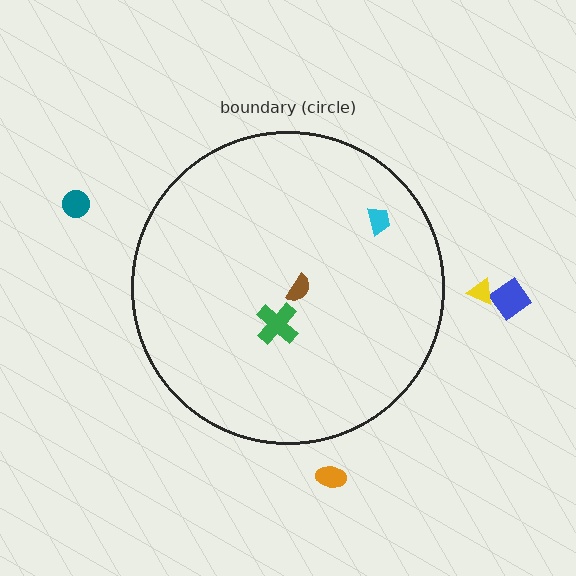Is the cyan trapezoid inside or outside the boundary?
Inside.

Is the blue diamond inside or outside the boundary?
Outside.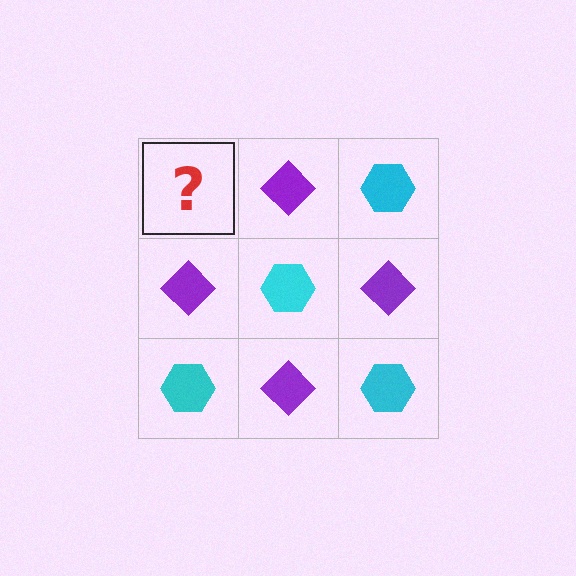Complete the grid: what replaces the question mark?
The question mark should be replaced with a cyan hexagon.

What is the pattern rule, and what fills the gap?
The rule is that it alternates cyan hexagon and purple diamond in a checkerboard pattern. The gap should be filled with a cyan hexagon.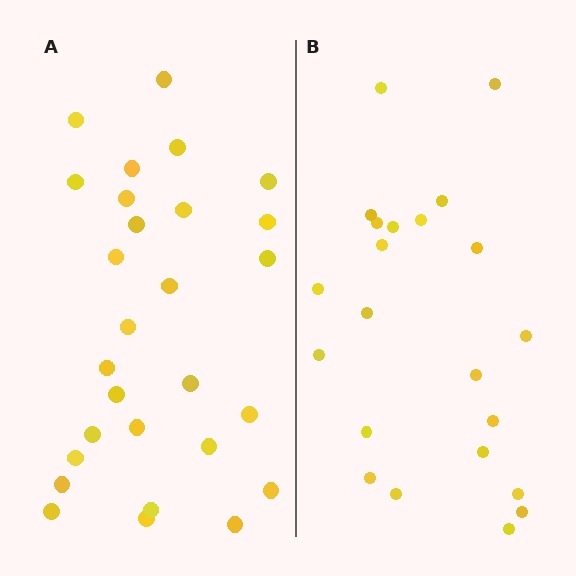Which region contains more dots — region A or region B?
Region A (the left region) has more dots.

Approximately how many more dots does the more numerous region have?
Region A has about 6 more dots than region B.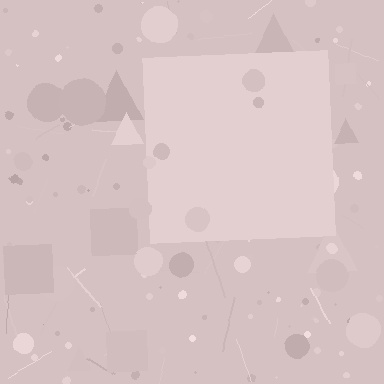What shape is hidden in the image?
A square is hidden in the image.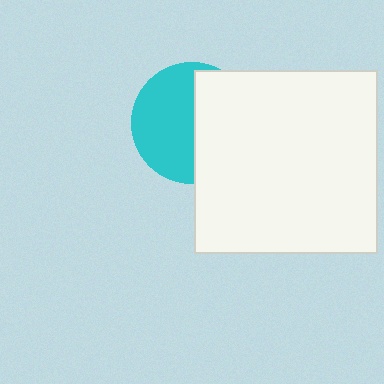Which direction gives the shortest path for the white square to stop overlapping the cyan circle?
Moving right gives the shortest separation.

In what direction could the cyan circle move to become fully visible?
The cyan circle could move left. That would shift it out from behind the white square entirely.